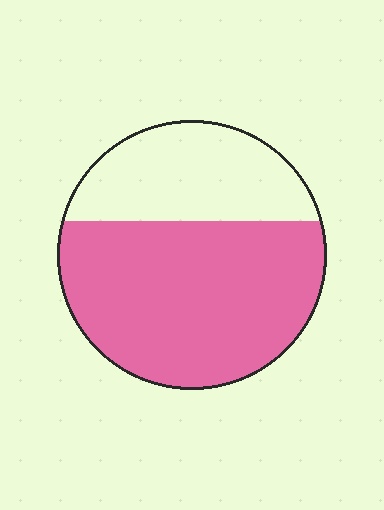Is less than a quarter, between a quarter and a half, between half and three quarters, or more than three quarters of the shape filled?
Between half and three quarters.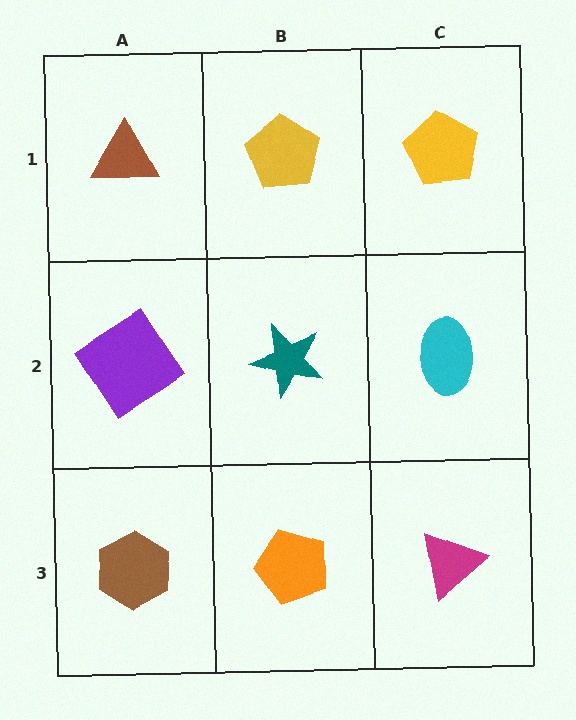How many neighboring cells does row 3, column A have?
2.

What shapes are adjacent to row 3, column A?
A purple diamond (row 2, column A), an orange pentagon (row 3, column B).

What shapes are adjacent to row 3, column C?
A cyan ellipse (row 2, column C), an orange pentagon (row 3, column B).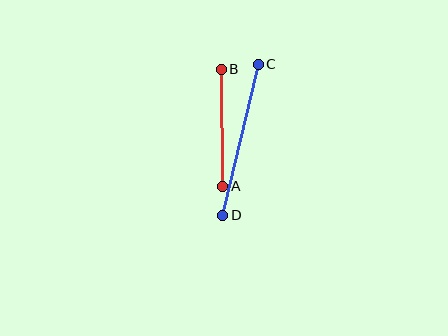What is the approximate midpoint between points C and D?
The midpoint is at approximately (241, 140) pixels.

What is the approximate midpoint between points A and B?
The midpoint is at approximately (222, 128) pixels.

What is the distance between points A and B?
The distance is approximately 117 pixels.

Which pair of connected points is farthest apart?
Points C and D are farthest apart.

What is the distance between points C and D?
The distance is approximately 155 pixels.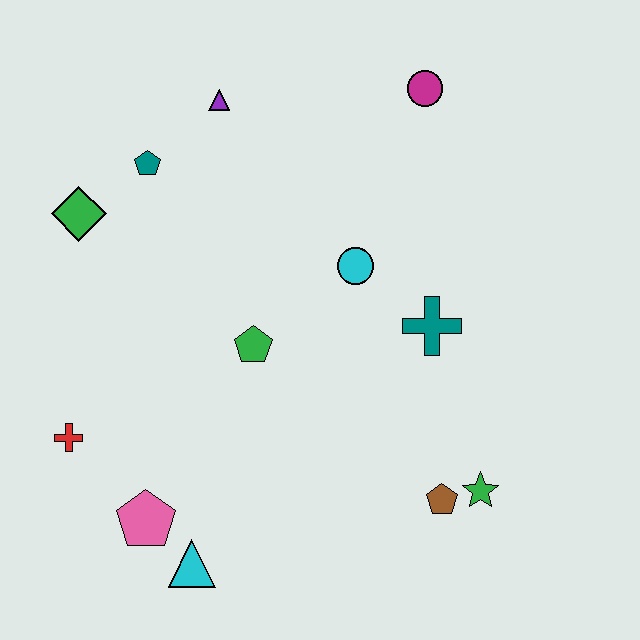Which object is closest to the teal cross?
The cyan circle is closest to the teal cross.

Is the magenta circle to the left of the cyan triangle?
No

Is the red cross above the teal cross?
No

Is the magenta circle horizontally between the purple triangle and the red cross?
No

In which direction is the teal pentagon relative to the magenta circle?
The teal pentagon is to the left of the magenta circle.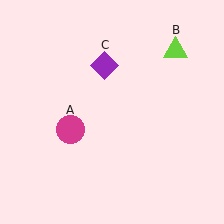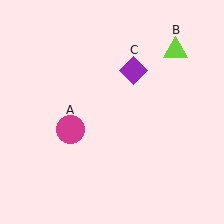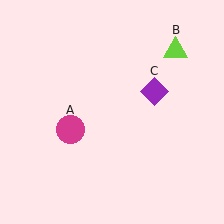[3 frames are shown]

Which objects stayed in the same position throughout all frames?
Magenta circle (object A) and lime triangle (object B) remained stationary.